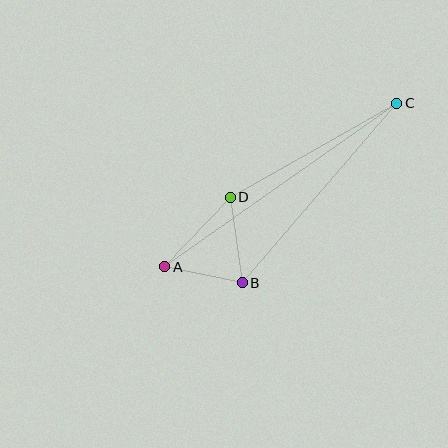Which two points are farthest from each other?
Points A and C are farthest from each other.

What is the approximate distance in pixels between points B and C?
The distance between B and C is approximately 237 pixels.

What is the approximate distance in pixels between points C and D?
The distance between C and D is approximately 191 pixels.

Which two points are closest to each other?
Points A and B are closest to each other.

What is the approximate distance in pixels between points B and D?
The distance between B and D is approximately 87 pixels.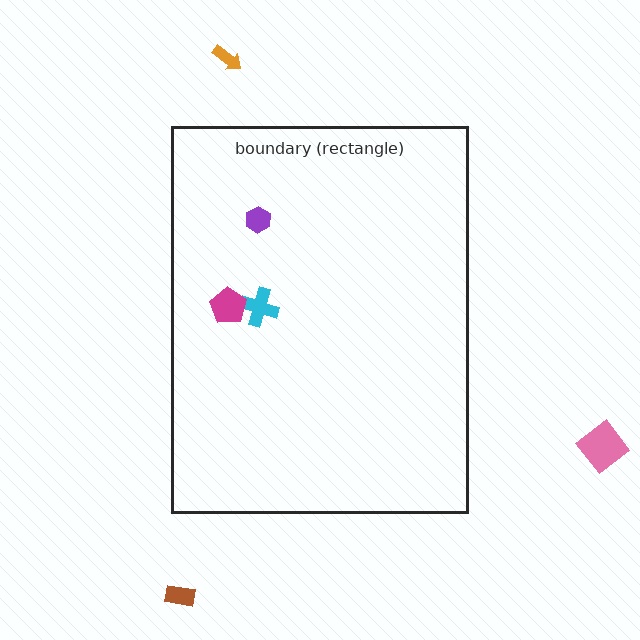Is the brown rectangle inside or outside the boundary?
Outside.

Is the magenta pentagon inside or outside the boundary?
Inside.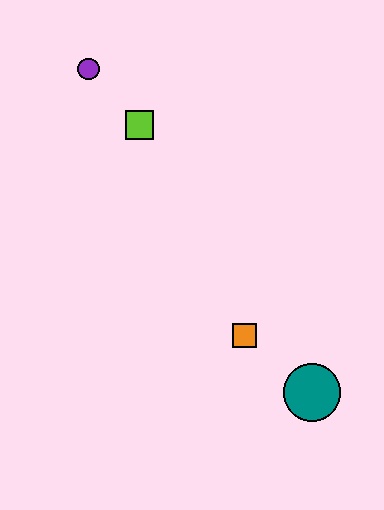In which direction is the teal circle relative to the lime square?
The teal circle is below the lime square.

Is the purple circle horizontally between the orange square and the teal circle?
No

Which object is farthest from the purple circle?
The teal circle is farthest from the purple circle.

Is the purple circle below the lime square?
No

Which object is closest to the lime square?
The purple circle is closest to the lime square.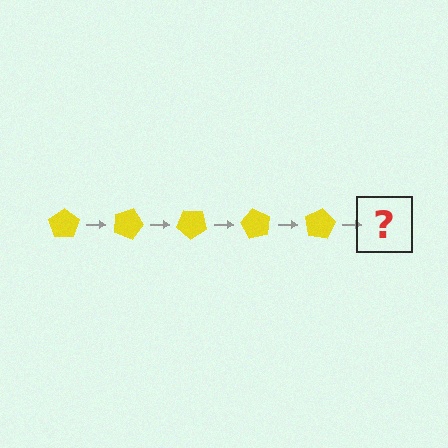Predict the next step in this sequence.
The next step is a yellow pentagon rotated 100 degrees.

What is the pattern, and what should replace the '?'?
The pattern is that the pentagon rotates 20 degrees each step. The '?' should be a yellow pentagon rotated 100 degrees.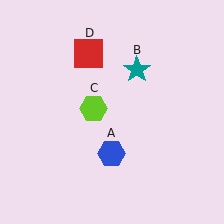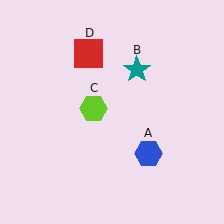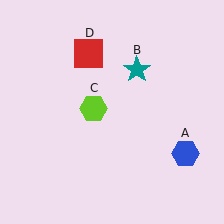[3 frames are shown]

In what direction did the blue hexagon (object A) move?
The blue hexagon (object A) moved right.